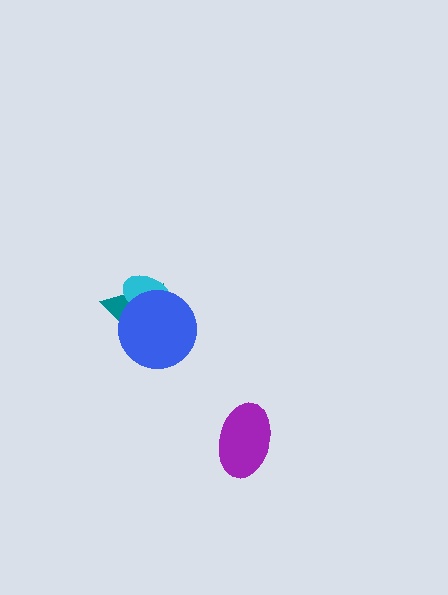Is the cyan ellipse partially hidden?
Yes, it is partially covered by another shape.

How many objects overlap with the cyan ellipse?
2 objects overlap with the cyan ellipse.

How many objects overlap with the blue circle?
2 objects overlap with the blue circle.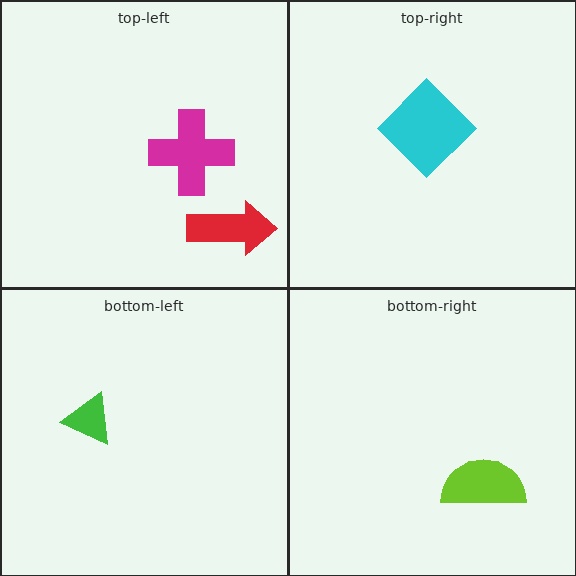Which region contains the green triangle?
The bottom-left region.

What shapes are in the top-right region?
The cyan diamond.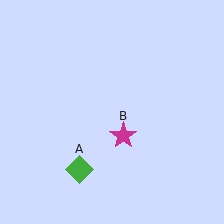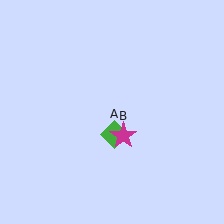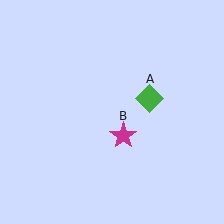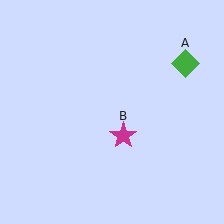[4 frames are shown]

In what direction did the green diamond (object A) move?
The green diamond (object A) moved up and to the right.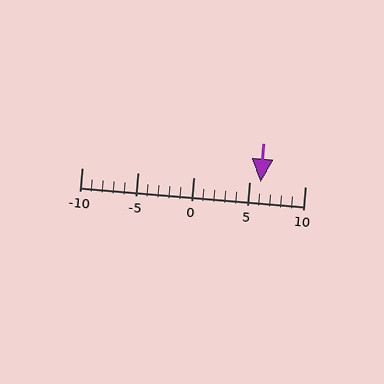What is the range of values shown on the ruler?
The ruler shows values from -10 to 10.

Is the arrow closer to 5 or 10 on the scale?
The arrow is closer to 5.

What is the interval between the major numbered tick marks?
The major tick marks are spaced 5 units apart.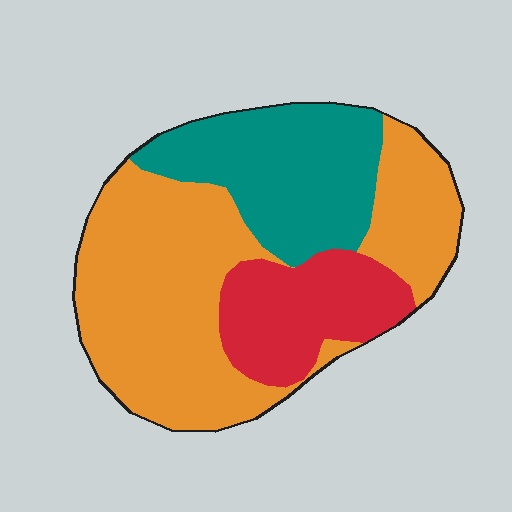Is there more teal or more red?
Teal.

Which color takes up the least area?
Red, at roughly 20%.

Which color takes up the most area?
Orange, at roughly 55%.